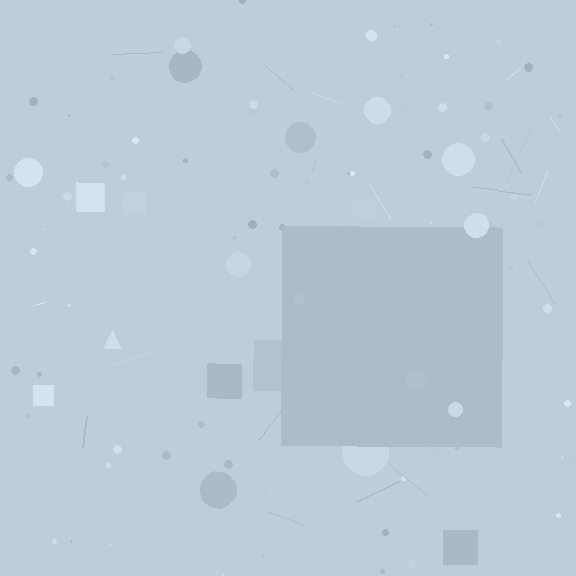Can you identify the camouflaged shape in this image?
The camouflaged shape is a square.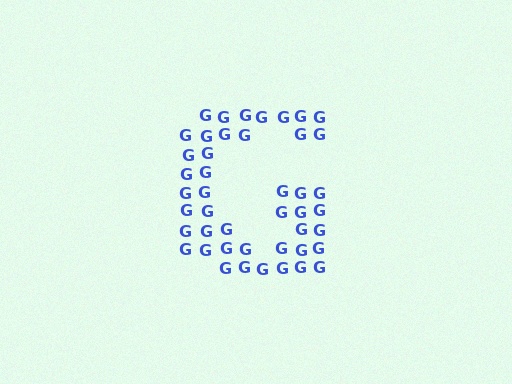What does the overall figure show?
The overall figure shows the letter G.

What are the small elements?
The small elements are letter G's.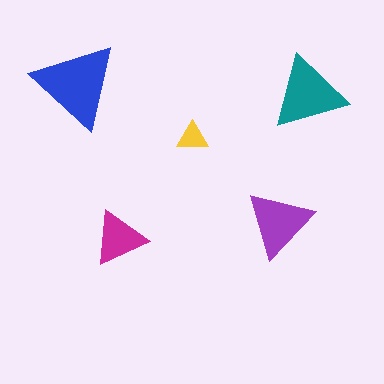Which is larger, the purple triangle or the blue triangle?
The blue one.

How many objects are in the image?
There are 5 objects in the image.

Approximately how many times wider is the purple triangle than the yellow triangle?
About 2 times wider.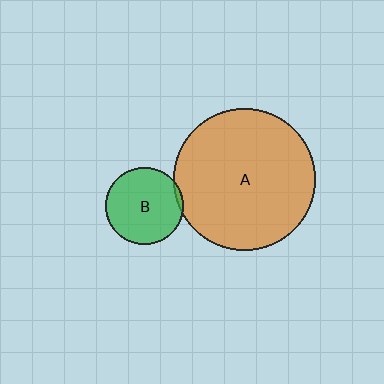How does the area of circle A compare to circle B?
Approximately 3.4 times.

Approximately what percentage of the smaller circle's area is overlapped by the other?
Approximately 5%.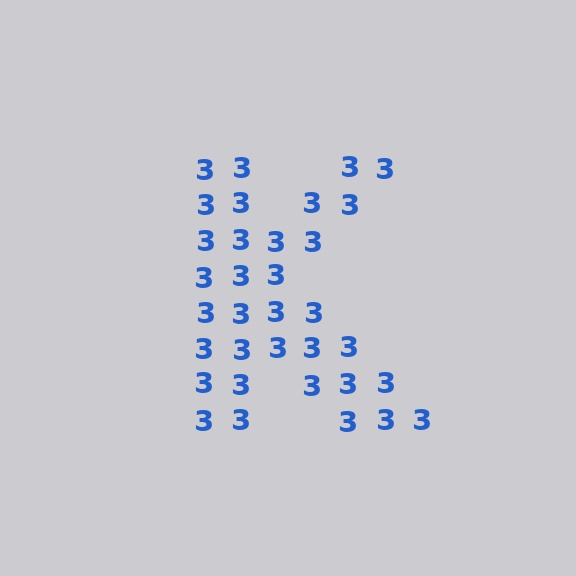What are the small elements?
The small elements are digit 3's.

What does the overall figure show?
The overall figure shows the letter K.